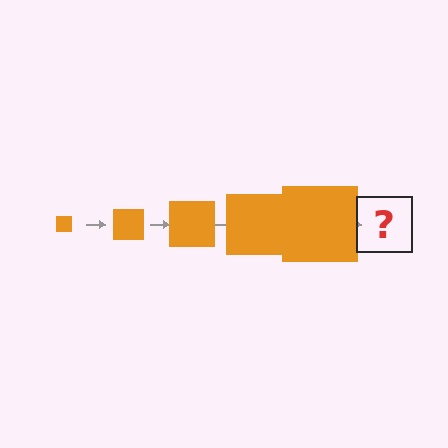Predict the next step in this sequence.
The next step is an orange square, larger than the previous one.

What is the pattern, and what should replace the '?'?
The pattern is that the square gets progressively larger each step. The '?' should be an orange square, larger than the previous one.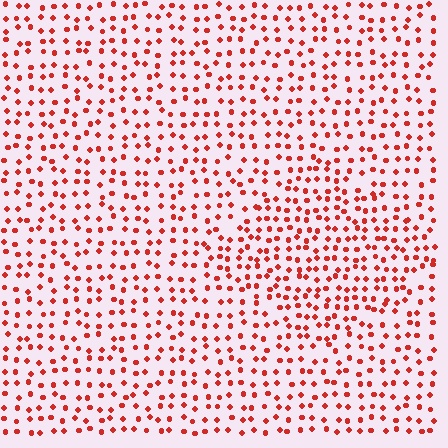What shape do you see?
I see a diamond.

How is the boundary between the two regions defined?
The boundary is defined by a change in element density (approximately 1.5x ratio). All elements are the same color, size, and shape.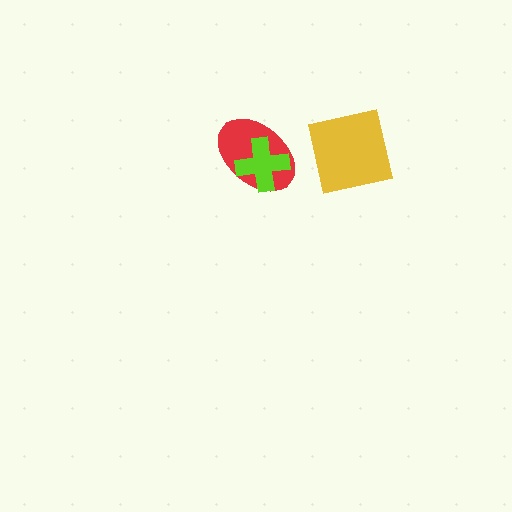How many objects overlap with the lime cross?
1 object overlaps with the lime cross.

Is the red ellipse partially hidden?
Yes, it is partially covered by another shape.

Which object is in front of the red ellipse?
The lime cross is in front of the red ellipse.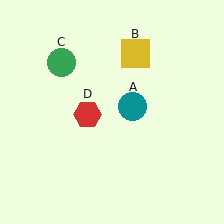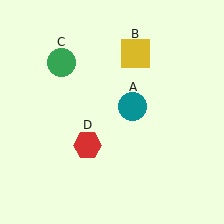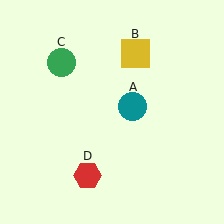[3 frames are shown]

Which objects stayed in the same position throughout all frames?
Teal circle (object A) and yellow square (object B) and green circle (object C) remained stationary.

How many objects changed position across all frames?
1 object changed position: red hexagon (object D).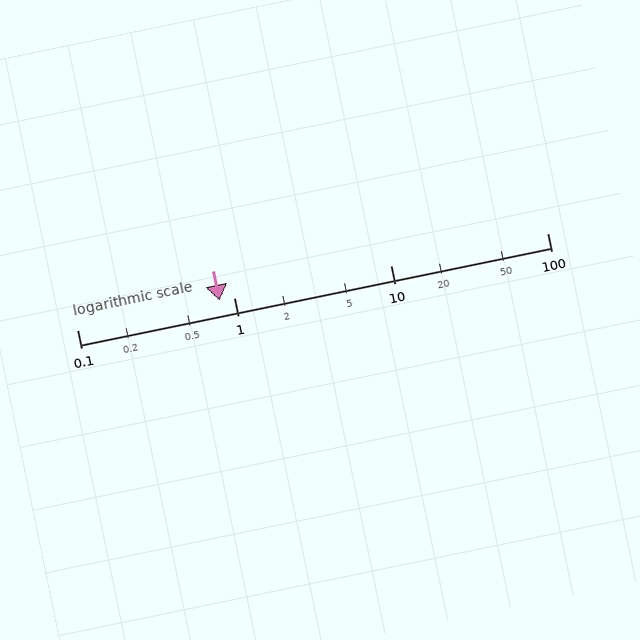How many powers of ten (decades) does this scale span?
The scale spans 3 decades, from 0.1 to 100.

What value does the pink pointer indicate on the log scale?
The pointer indicates approximately 0.81.